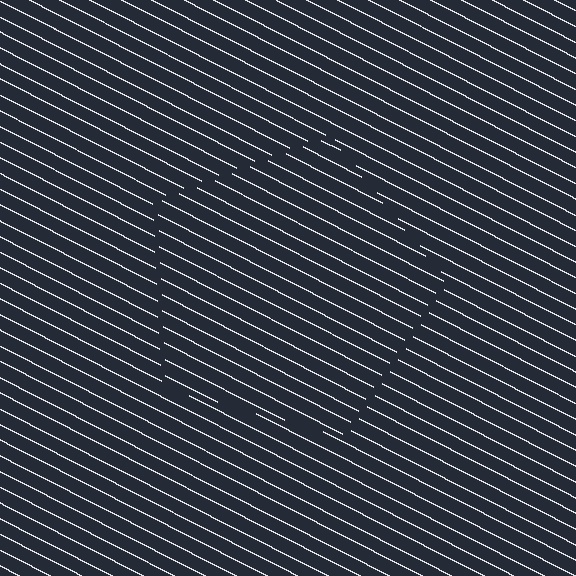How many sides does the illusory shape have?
5 sides — the line-ends trace a pentagon.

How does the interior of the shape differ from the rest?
The interior of the shape contains the same grating, shifted by half a period — the contour is defined by the phase discontinuity where line-ends from the inner and outer gratings abut.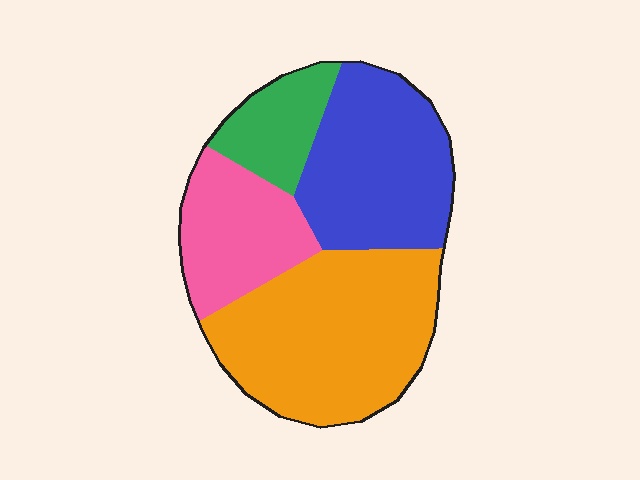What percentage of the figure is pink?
Pink covers roughly 20% of the figure.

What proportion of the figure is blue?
Blue covers 30% of the figure.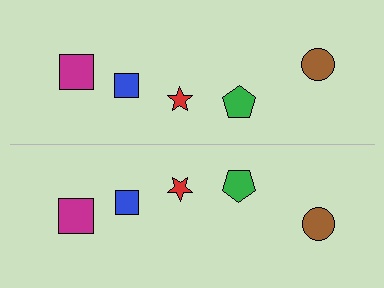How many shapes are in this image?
There are 10 shapes in this image.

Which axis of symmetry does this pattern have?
The pattern has a horizontal axis of symmetry running through the center of the image.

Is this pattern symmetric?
Yes, this pattern has bilateral (reflection) symmetry.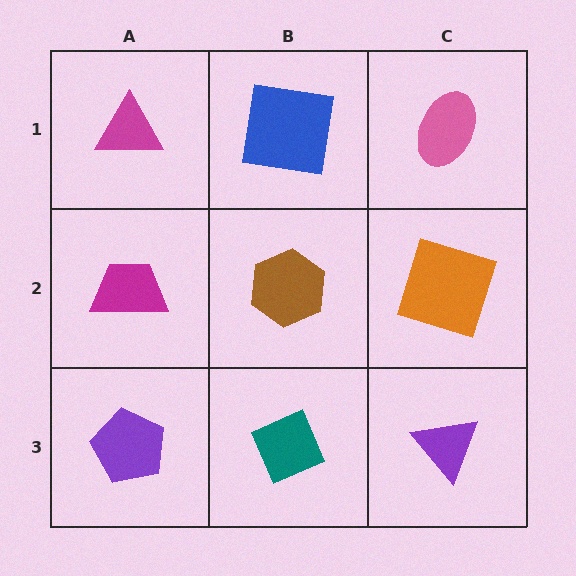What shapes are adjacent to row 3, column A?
A magenta trapezoid (row 2, column A), a teal diamond (row 3, column B).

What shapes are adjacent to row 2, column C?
A pink ellipse (row 1, column C), a purple triangle (row 3, column C), a brown hexagon (row 2, column B).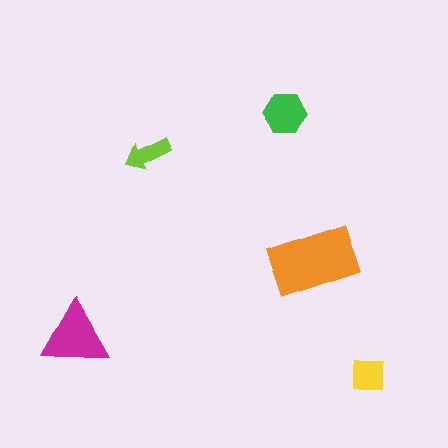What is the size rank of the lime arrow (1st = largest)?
5th.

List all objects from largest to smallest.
The orange rectangle, the magenta triangle, the green hexagon, the yellow square, the lime arrow.